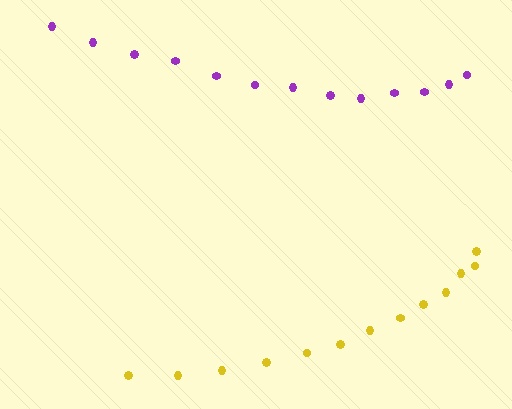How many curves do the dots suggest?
There are 2 distinct paths.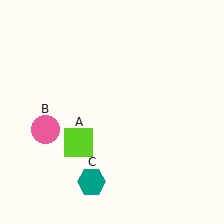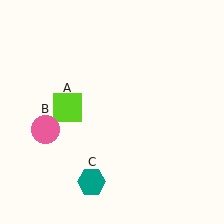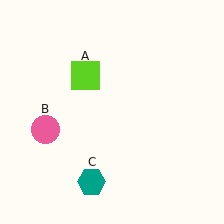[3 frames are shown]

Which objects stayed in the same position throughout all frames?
Pink circle (object B) and teal hexagon (object C) remained stationary.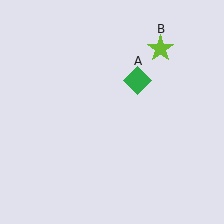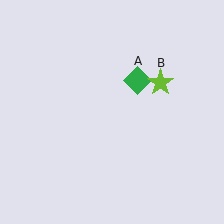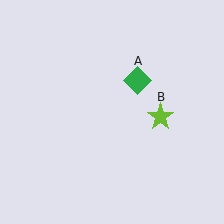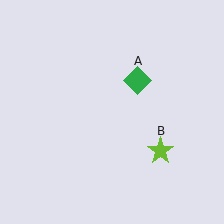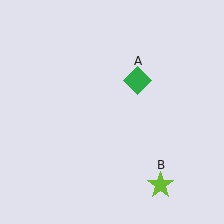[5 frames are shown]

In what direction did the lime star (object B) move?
The lime star (object B) moved down.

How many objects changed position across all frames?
1 object changed position: lime star (object B).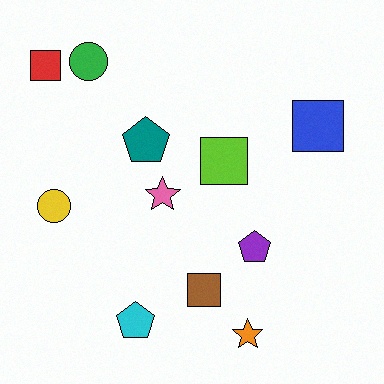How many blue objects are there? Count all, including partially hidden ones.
There is 1 blue object.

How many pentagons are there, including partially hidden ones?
There are 3 pentagons.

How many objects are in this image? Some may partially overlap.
There are 11 objects.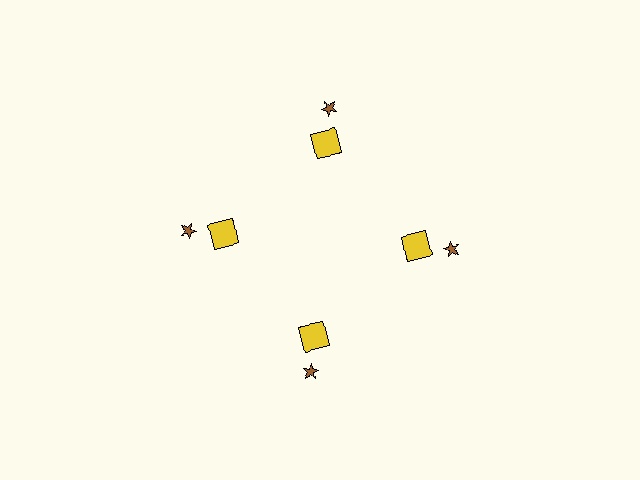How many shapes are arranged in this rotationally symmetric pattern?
There are 8 shapes, arranged in 4 groups of 2.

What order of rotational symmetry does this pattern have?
This pattern has 4-fold rotational symmetry.